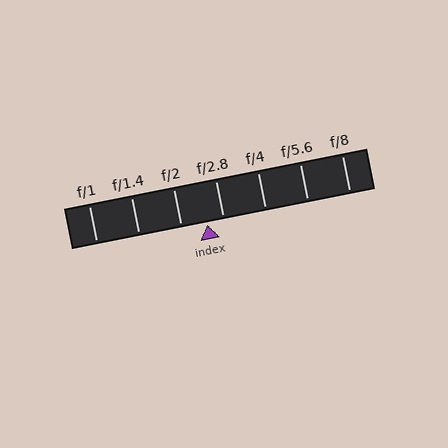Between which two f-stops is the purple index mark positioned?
The index mark is between f/2 and f/2.8.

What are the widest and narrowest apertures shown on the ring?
The widest aperture shown is f/1 and the narrowest is f/8.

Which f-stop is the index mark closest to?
The index mark is closest to f/2.8.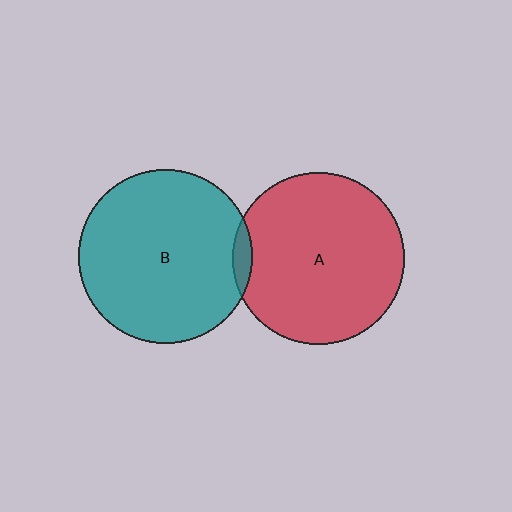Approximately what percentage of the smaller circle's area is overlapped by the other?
Approximately 5%.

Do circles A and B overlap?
Yes.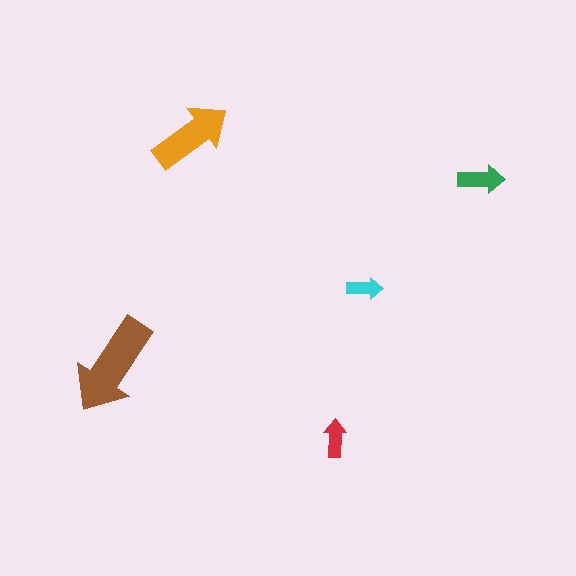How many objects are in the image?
There are 5 objects in the image.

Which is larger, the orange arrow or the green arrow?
The orange one.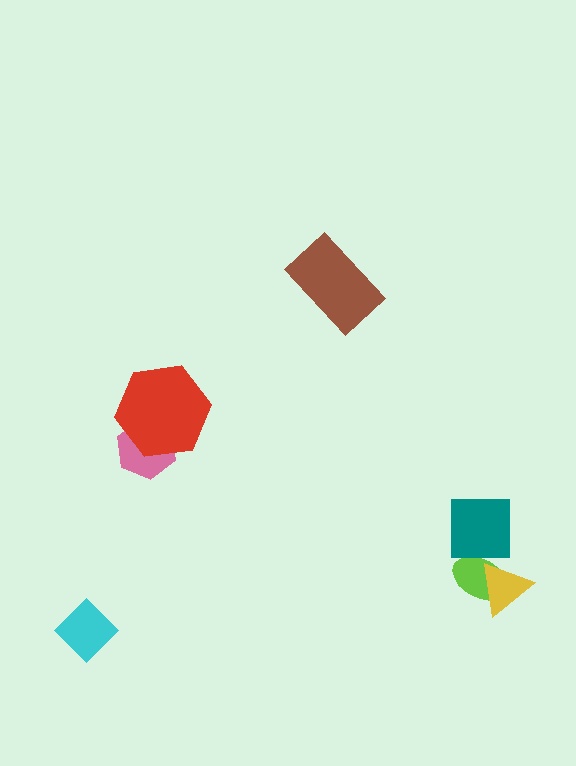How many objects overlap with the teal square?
1 object overlaps with the teal square.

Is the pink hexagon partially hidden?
Yes, it is partially covered by another shape.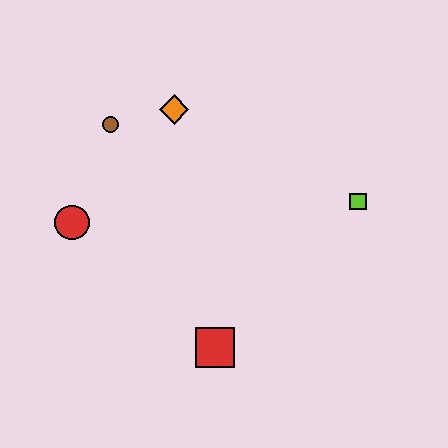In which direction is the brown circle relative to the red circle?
The brown circle is above the red circle.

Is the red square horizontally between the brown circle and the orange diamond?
No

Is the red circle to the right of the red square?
No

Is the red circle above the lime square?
No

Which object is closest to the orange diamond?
The brown circle is closest to the orange diamond.